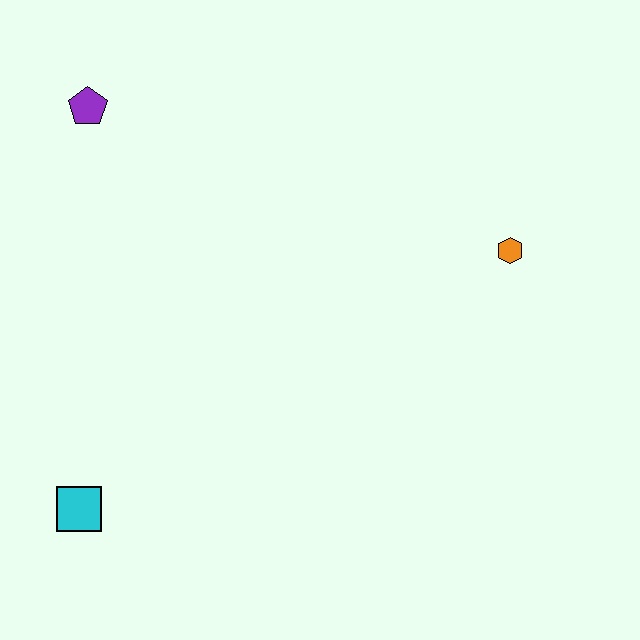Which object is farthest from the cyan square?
The orange hexagon is farthest from the cyan square.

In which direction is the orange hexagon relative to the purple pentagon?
The orange hexagon is to the right of the purple pentagon.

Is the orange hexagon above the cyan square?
Yes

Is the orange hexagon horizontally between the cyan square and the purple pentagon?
No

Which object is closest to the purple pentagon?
The cyan square is closest to the purple pentagon.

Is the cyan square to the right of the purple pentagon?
No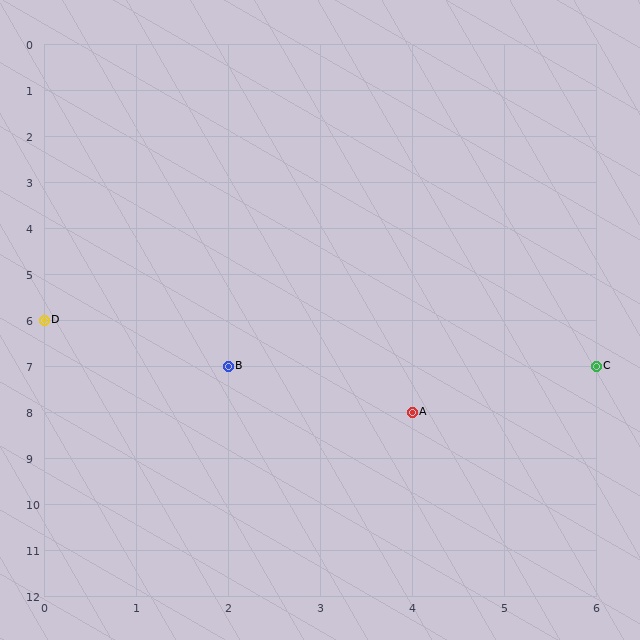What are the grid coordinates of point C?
Point C is at grid coordinates (6, 7).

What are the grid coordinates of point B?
Point B is at grid coordinates (2, 7).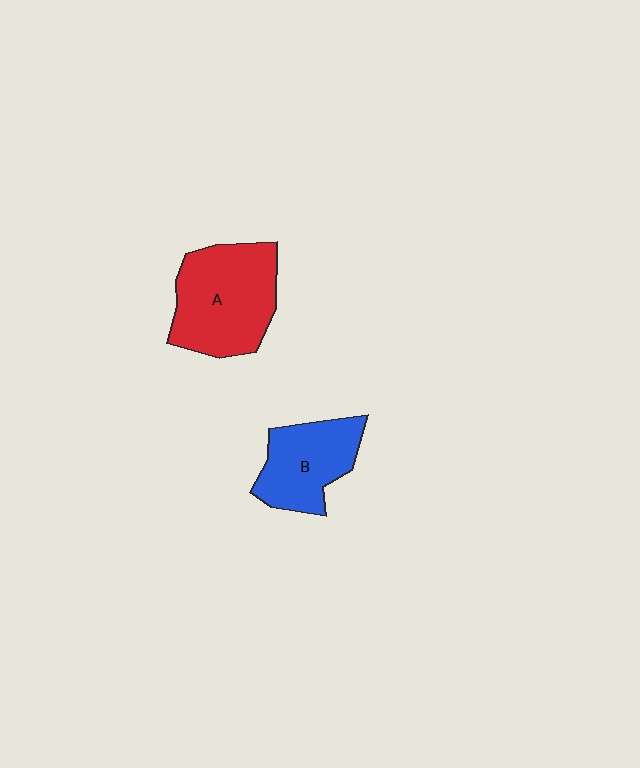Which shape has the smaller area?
Shape B (blue).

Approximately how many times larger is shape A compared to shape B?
Approximately 1.4 times.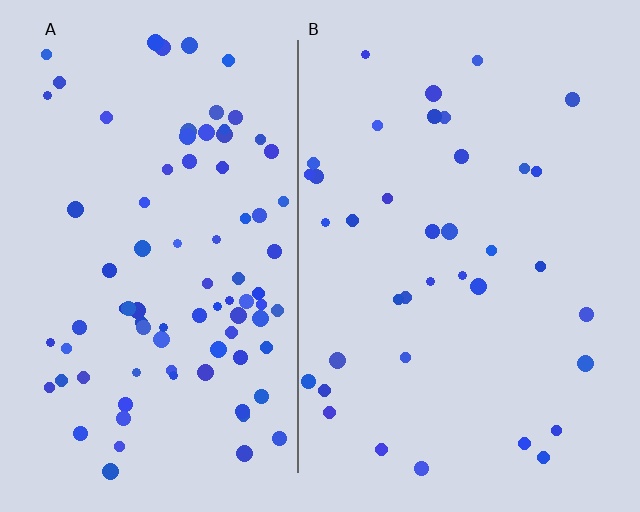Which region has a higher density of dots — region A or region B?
A (the left).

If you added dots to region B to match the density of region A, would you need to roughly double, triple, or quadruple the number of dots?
Approximately double.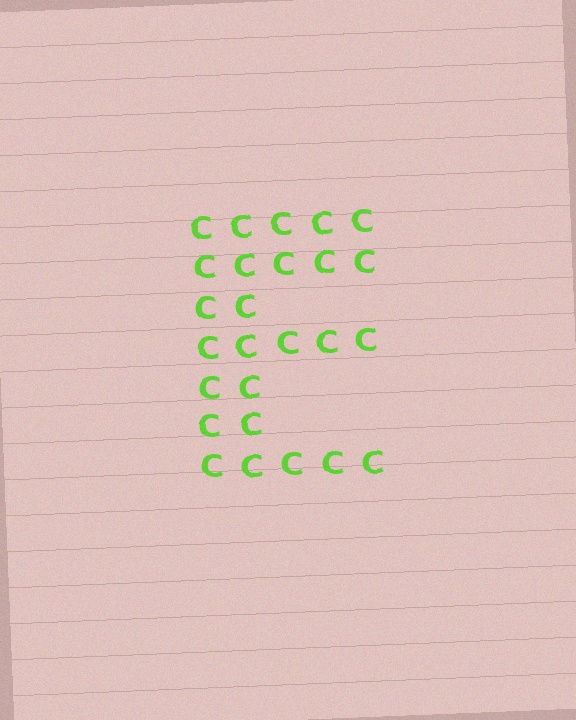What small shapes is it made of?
It is made of small letter C's.